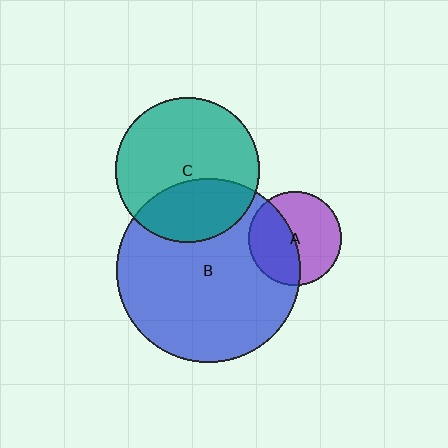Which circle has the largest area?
Circle B (blue).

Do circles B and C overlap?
Yes.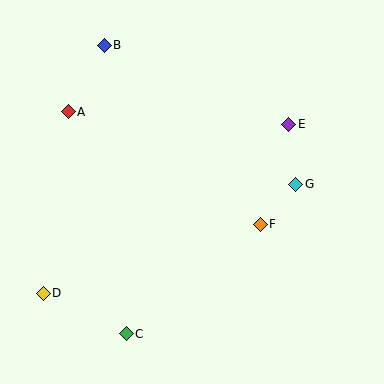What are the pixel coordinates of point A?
Point A is at (68, 112).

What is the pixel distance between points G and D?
The distance between G and D is 275 pixels.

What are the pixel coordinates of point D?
Point D is at (43, 293).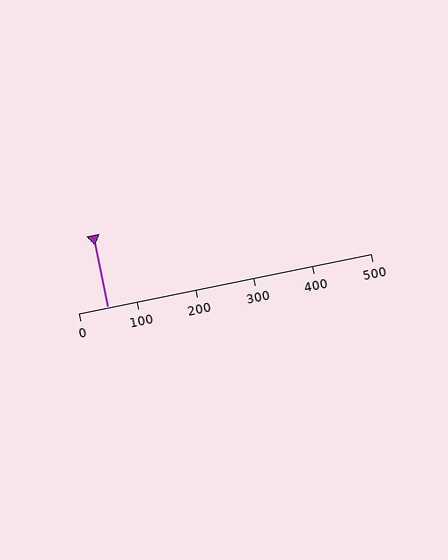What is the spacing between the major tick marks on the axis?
The major ticks are spaced 100 apart.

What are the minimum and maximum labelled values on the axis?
The axis runs from 0 to 500.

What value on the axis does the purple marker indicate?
The marker indicates approximately 50.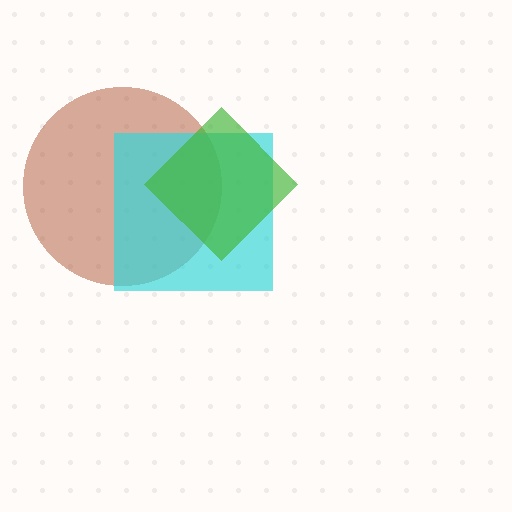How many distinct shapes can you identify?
There are 3 distinct shapes: a brown circle, a cyan square, a green diamond.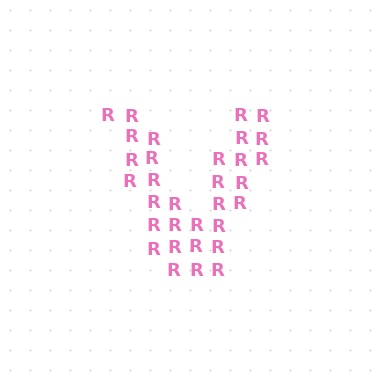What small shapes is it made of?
It is made of small letter R's.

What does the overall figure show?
The overall figure shows the letter V.